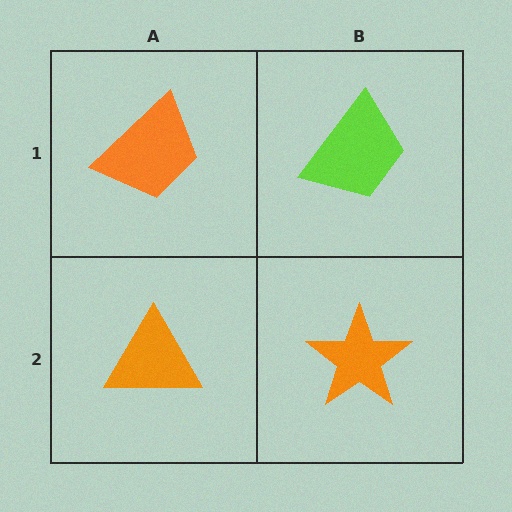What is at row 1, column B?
A lime trapezoid.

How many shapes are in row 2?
2 shapes.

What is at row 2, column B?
An orange star.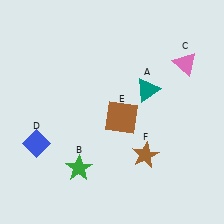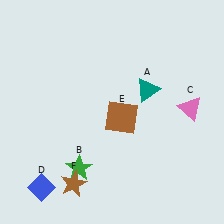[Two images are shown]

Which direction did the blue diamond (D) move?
The blue diamond (D) moved down.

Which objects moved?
The objects that moved are: the pink triangle (C), the blue diamond (D), the brown star (F).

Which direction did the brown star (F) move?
The brown star (F) moved left.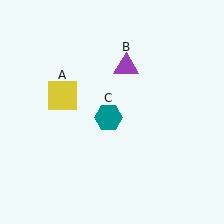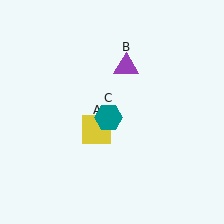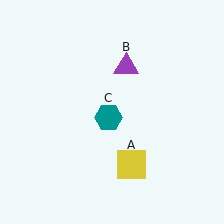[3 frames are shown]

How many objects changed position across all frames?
1 object changed position: yellow square (object A).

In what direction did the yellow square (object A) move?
The yellow square (object A) moved down and to the right.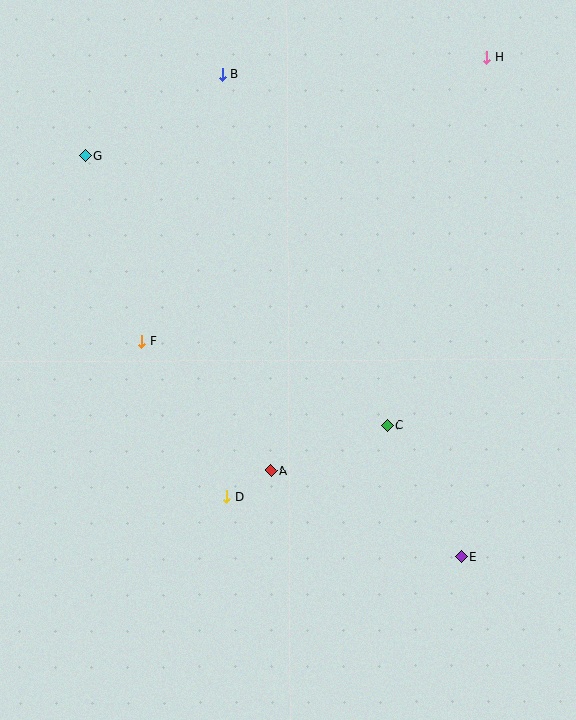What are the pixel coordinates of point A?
Point A is at (271, 471).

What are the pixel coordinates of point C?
Point C is at (388, 425).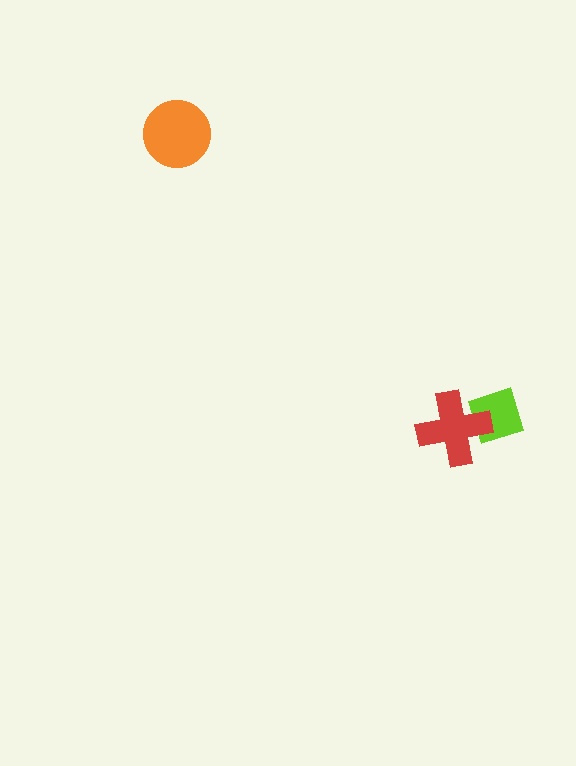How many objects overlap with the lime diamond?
1 object overlaps with the lime diamond.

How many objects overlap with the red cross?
1 object overlaps with the red cross.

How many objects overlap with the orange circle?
0 objects overlap with the orange circle.